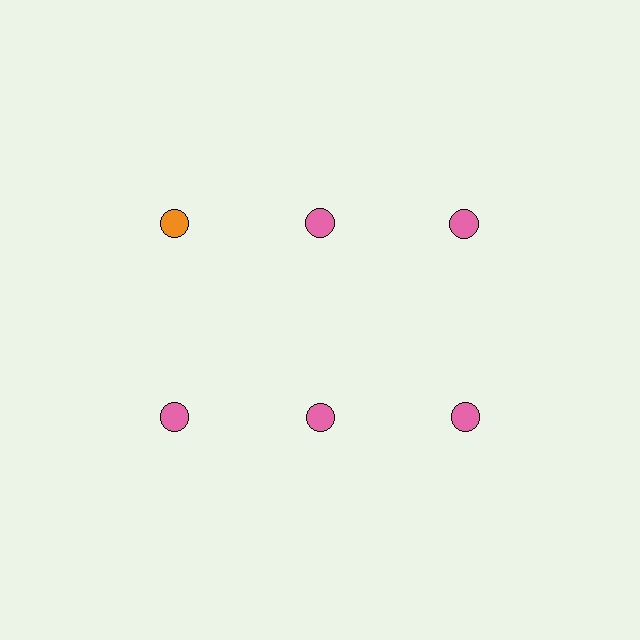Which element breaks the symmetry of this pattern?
The orange circle in the top row, leftmost column breaks the symmetry. All other shapes are pink circles.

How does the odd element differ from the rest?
It has a different color: orange instead of pink.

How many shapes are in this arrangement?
There are 6 shapes arranged in a grid pattern.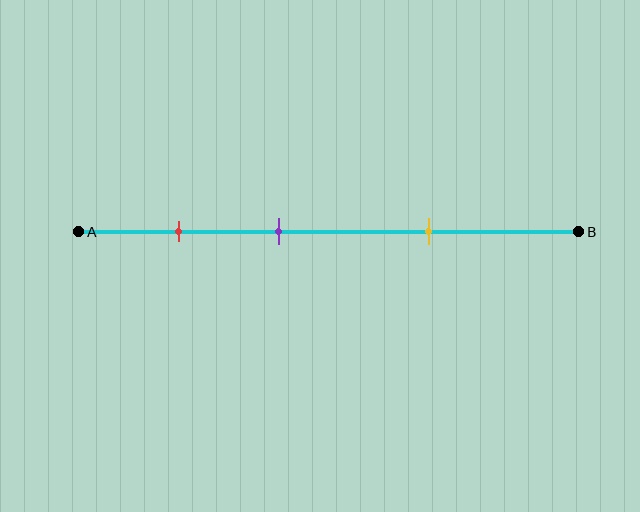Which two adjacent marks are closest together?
The red and purple marks are the closest adjacent pair.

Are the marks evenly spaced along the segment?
Yes, the marks are approximately evenly spaced.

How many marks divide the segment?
There are 3 marks dividing the segment.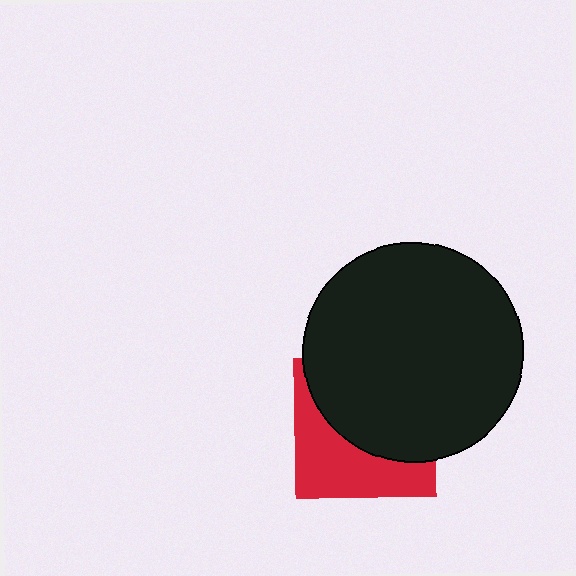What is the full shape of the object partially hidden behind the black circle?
The partially hidden object is a red square.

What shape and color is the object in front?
The object in front is a black circle.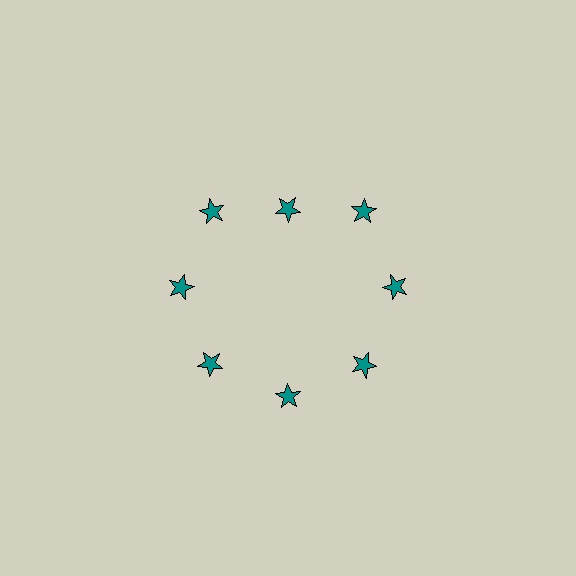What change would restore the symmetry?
The symmetry would be restored by moving it outward, back onto the ring so that all 8 stars sit at equal angles and equal distance from the center.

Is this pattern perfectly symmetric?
No. The 8 teal stars are arranged in a ring, but one element near the 12 o'clock position is pulled inward toward the center, breaking the 8-fold rotational symmetry.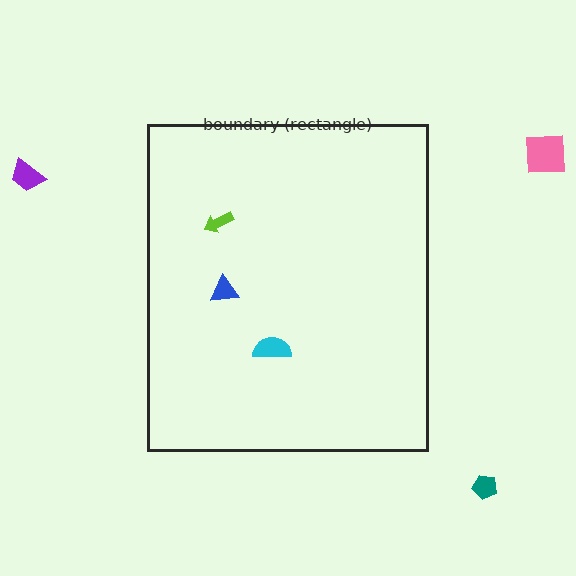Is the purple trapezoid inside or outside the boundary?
Outside.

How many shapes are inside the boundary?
3 inside, 3 outside.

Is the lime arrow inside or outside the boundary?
Inside.